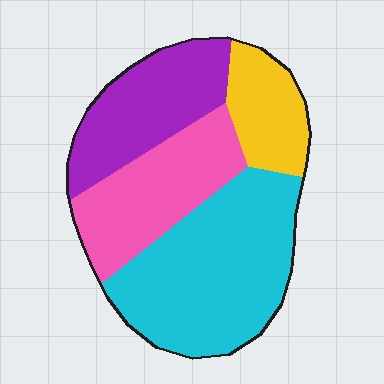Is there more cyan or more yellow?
Cyan.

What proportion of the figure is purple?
Purple covers 23% of the figure.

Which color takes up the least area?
Yellow, at roughly 15%.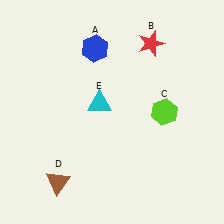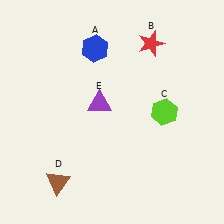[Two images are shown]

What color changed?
The triangle (E) changed from cyan in Image 1 to purple in Image 2.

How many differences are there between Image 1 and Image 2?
There is 1 difference between the two images.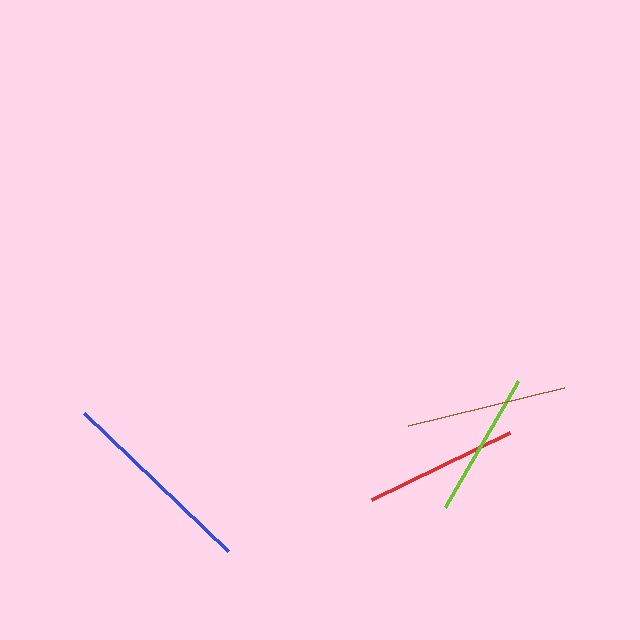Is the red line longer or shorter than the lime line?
The red line is longer than the lime line.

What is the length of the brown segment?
The brown segment is approximately 160 pixels long.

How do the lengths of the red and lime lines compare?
The red and lime lines are approximately the same length.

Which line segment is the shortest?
The lime line is the shortest at approximately 145 pixels.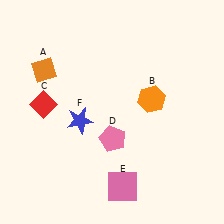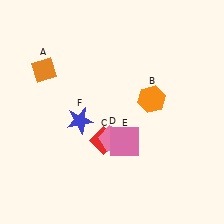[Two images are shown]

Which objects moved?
The objects that moved are: the red diamond (C), the pink square (E).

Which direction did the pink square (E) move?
The pink square (E) moved up.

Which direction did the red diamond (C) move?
The red diamond (C) moved right.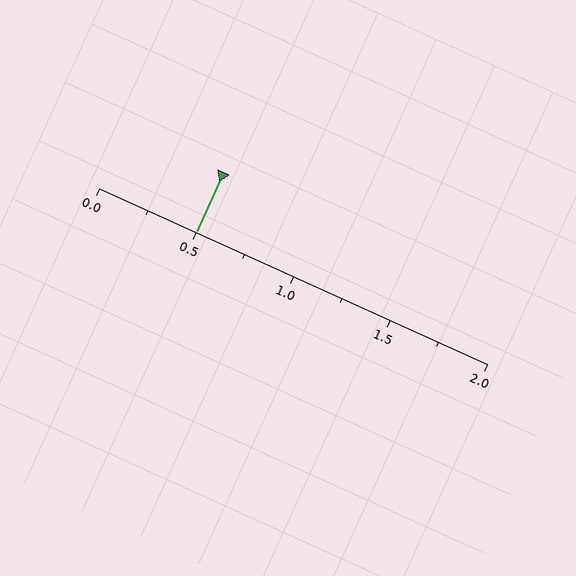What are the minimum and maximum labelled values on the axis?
The axis runs from 0.0 to 2.0.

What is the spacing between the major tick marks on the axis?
The major ticks are spaced 0.5 apart.